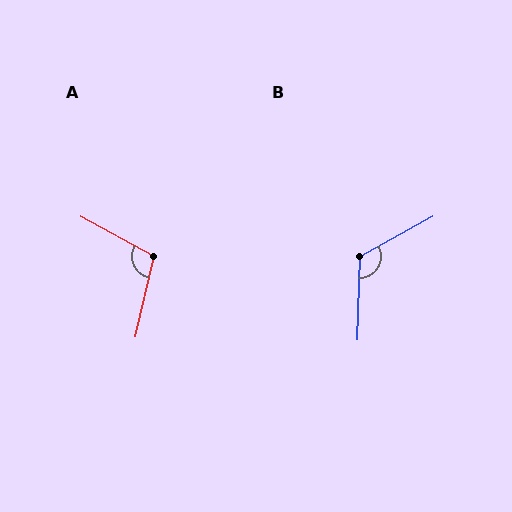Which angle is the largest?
B, at approximately 121 degrees.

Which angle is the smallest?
A, at approximately 105 degrees.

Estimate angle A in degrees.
Approximately 105 degrees.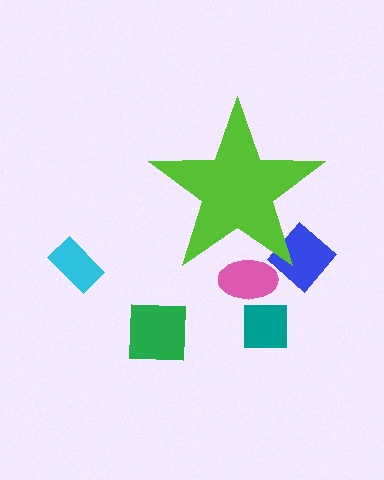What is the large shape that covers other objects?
A lime star.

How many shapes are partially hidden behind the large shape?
2 shapes are partially hidden.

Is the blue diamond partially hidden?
Yes, the blue diamond is partially hidden behind the lime star.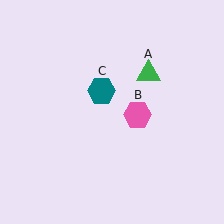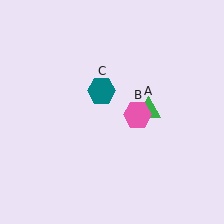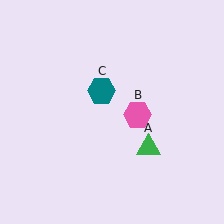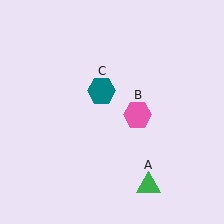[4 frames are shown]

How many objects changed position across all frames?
1 object changed position: green triangle (object A).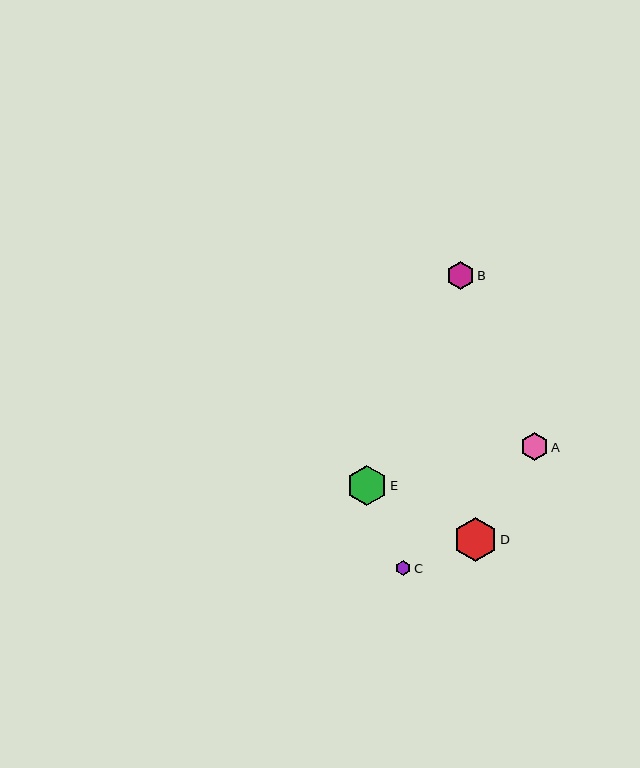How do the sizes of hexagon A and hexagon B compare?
Hexagon A and hexagon B are approximately the same size.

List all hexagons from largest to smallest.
From largest to smallest: D, E, A, B, C.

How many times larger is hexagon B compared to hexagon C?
Hexagon B is approximately 1.8 times the size of hexagon C.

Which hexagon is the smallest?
Hexagon C is the smallest with a size of approximately 15 pixels.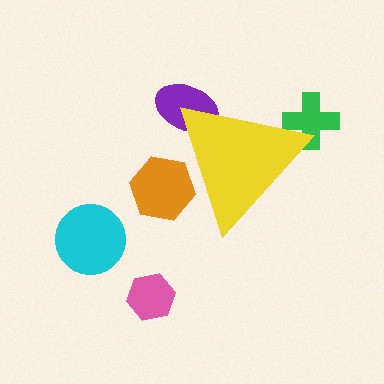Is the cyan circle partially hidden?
No, the cyan circle is fully visible.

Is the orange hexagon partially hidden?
Yes, the orange hexagon is partially hidden behind the yellow triangle.